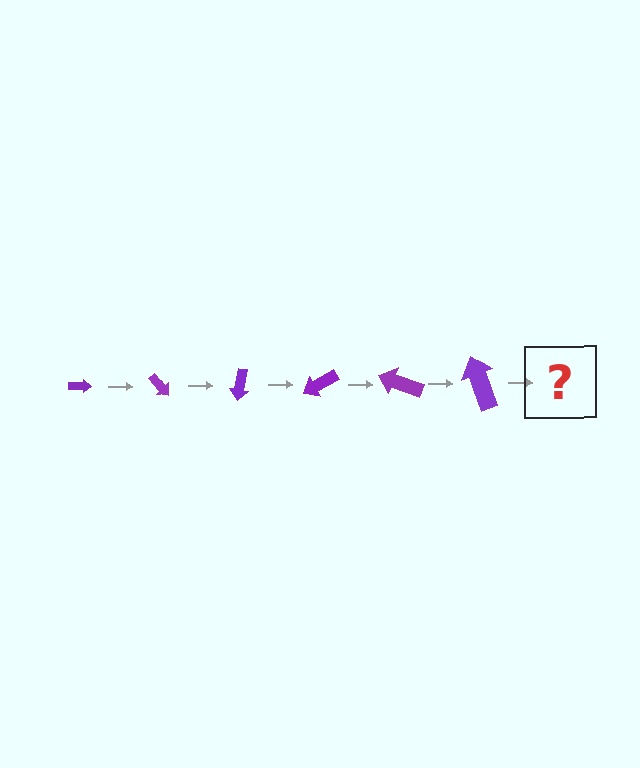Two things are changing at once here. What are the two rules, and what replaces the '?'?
The two rules are that the arrow grows larger each step and it rotates 50 degrees each step. The '?' should be an arrow, larger than the previous one and rotated 300 degrees from the start.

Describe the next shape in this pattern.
It should be an arrow, larger than the previous one and rotated 300 degrees from the start.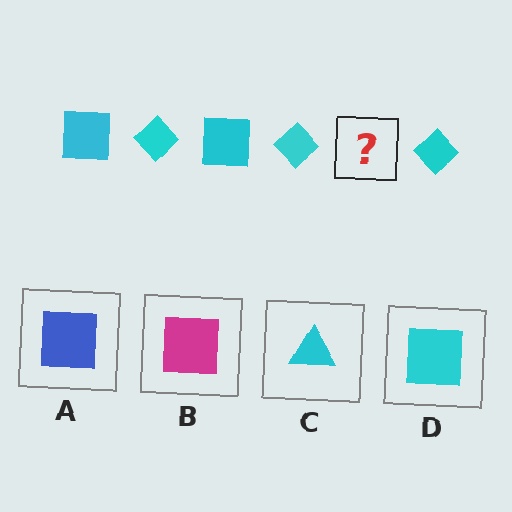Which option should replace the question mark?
Option D.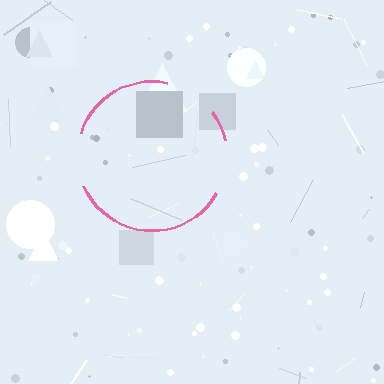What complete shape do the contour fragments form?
The contour fragments form a circle.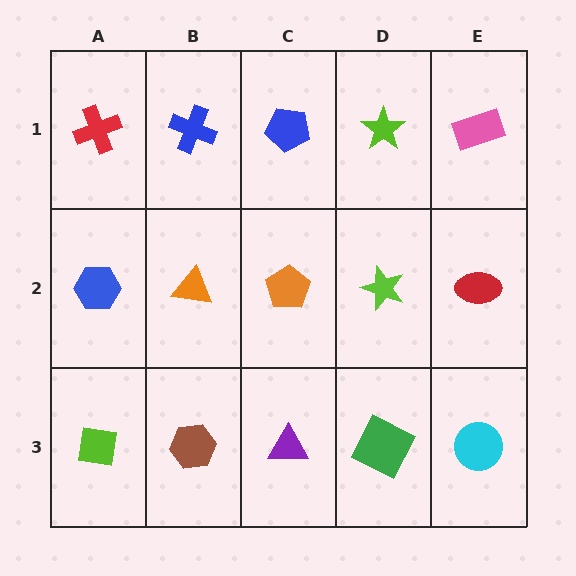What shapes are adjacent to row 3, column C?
An orange pentagon (row 2, column C), a brown hexagon (row 3, column B), a green square (row 3, column D).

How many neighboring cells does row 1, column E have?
2.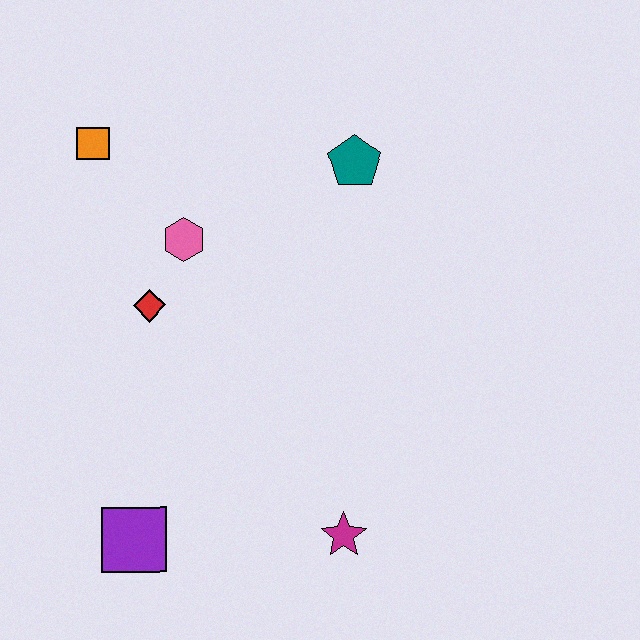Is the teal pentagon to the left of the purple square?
No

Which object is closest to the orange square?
The pink hexagon is closest to the orange square.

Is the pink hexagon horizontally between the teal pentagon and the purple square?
Yes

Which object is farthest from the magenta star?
The orange square is farthest from the magenta star.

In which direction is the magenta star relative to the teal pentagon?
The magenta star is below the teal pentagon.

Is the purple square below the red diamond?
Yes